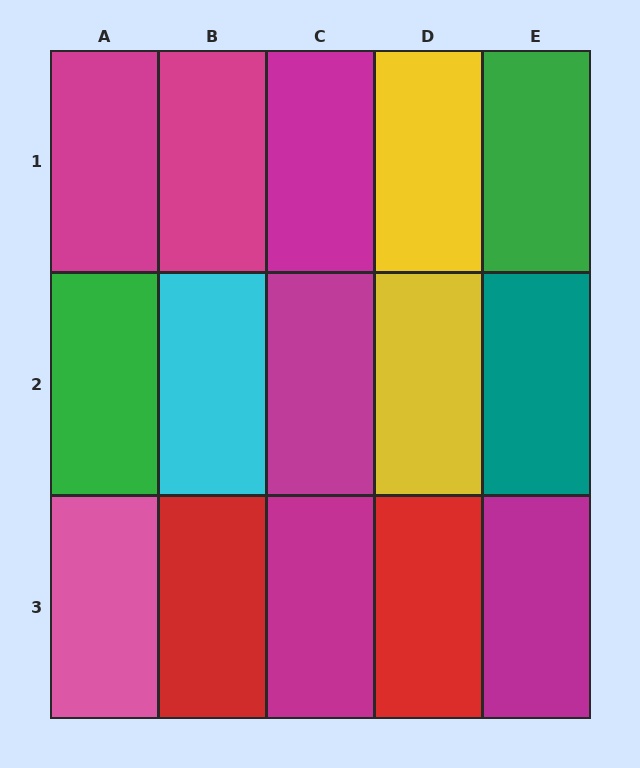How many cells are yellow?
2 cells are yellow.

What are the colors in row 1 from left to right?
Magenta, magenta, magenta, yellow, green.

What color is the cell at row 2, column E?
Teal.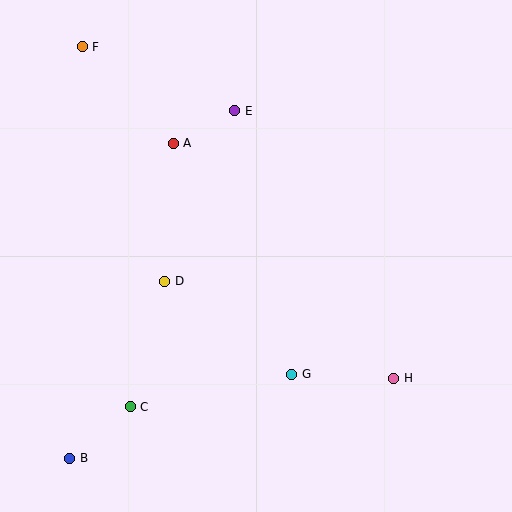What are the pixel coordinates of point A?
Point A is at (173, 143).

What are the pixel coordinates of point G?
Point G is at (292, 374).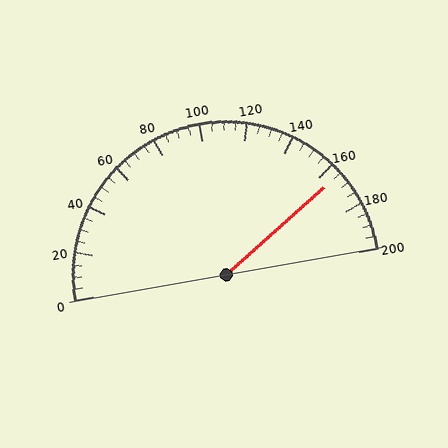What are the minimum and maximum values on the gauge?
The gauge ranges from 0 to 200.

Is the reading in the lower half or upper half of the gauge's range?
The reading is in the upper half of the range (0 to 200).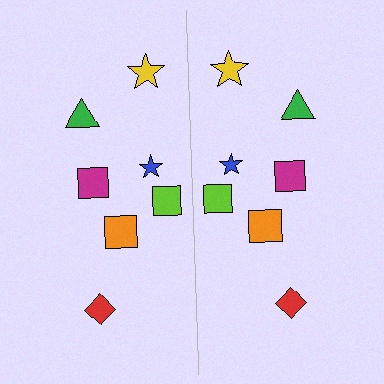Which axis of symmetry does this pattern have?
The pattern has a vertical axis of symmetry running through the center of the image.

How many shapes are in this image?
There are 14 shapes in this image.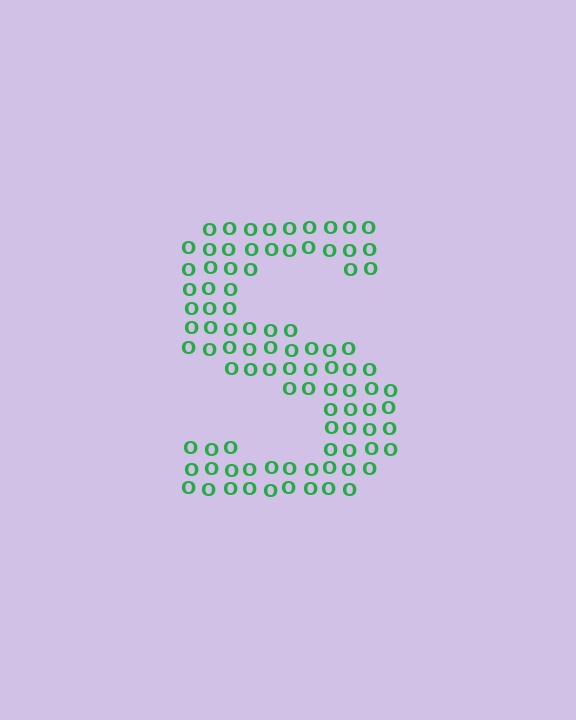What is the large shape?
The large shape is the letter S.